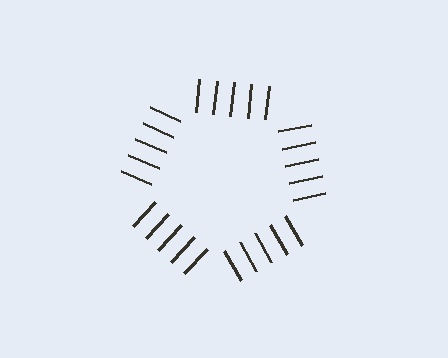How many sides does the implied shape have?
5 sides — the line-ends trace a pentagon.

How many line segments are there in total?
25 — 5 along each of the 5 edges.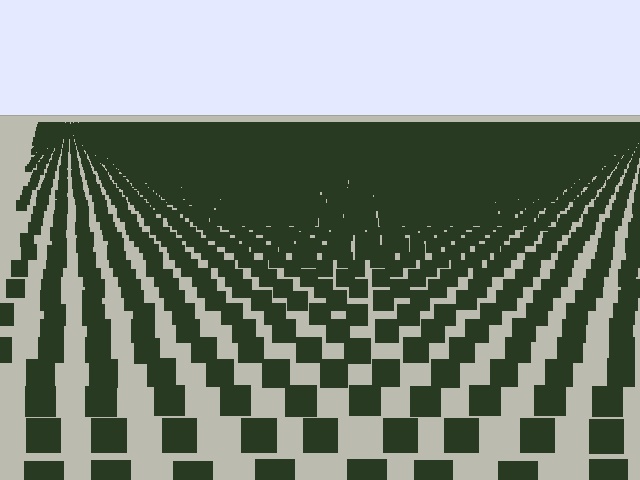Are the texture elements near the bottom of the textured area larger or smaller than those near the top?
Larger. Near the bottom, elements are closer to the viewer and appear at a bigger on-screen size.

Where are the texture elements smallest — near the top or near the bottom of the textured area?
Near the top.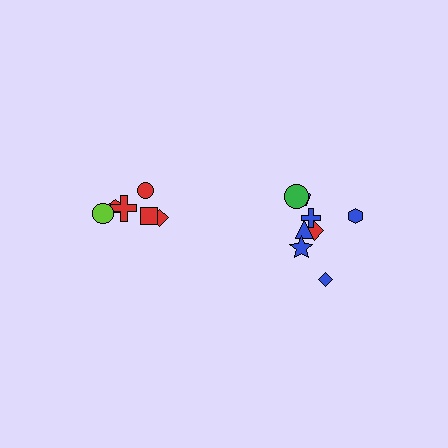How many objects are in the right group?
There are 8 objects.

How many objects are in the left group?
There are 6 objects.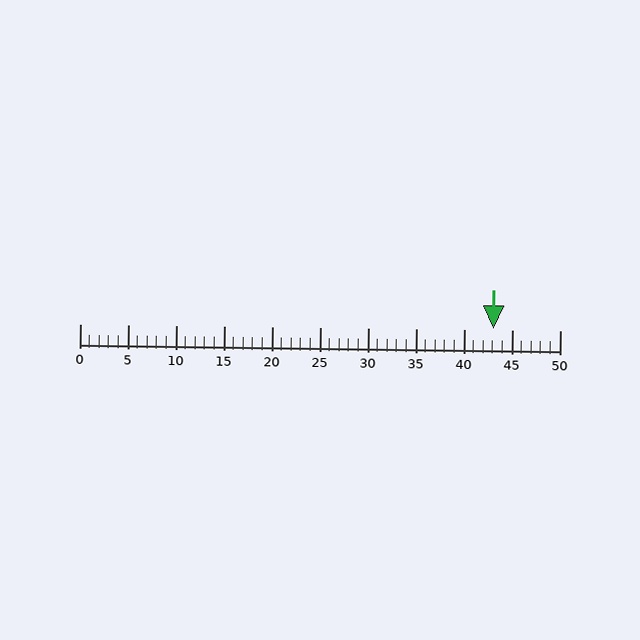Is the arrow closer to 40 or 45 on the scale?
The arrow is closer to 45.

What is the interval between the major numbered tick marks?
The major tick marks are spaced 5 units apart.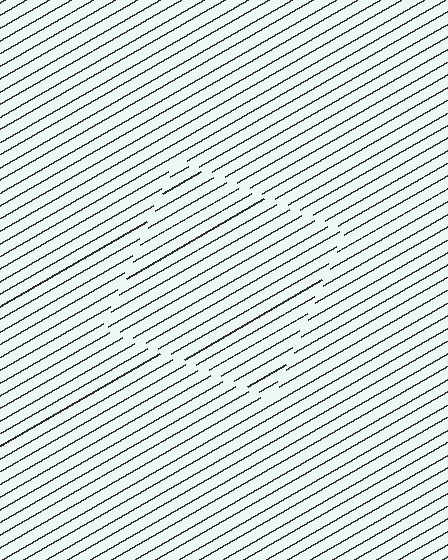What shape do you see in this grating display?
An illusory square. The interior of the shape contains the same grating, shifted by half a period — the contour is defined by the phase discontinuity where line-ends from the inner and outer gratings abut.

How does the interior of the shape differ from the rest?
The interior of the shape contains the same grating, shifted by half a period — the contour is defined by the phase discontinuity where line-ends from the inner and outer gratings abut.